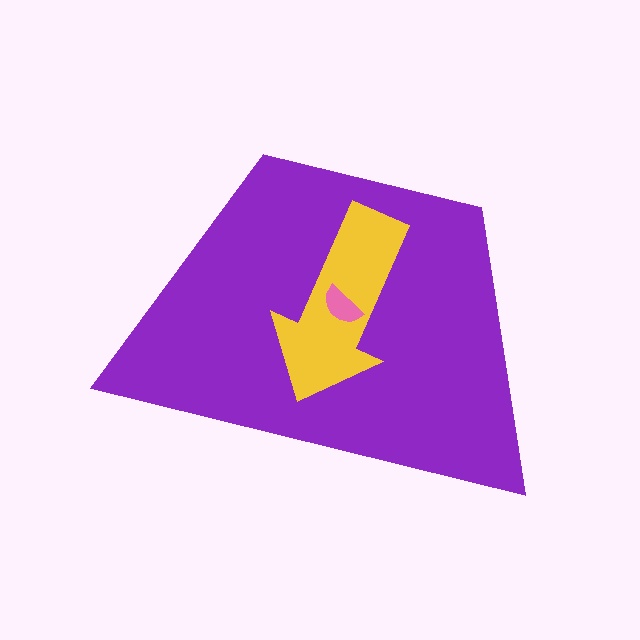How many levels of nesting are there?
3.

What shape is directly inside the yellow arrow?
The pink semicircle.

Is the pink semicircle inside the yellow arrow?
Yes.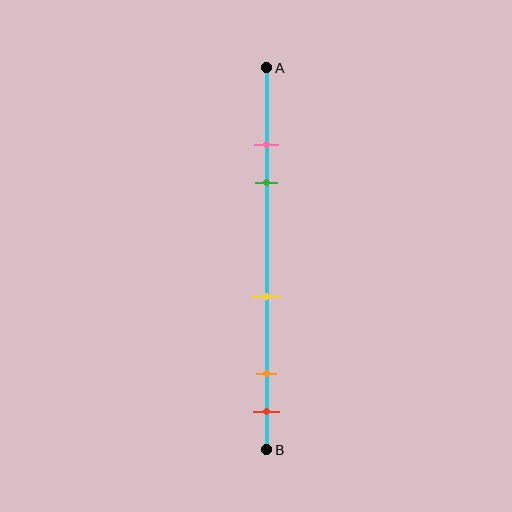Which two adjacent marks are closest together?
The pink and green marks are the closest adjacent pair.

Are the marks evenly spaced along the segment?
No, the marks are not evenly spaced.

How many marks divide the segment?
There are 5 marks dividing the segment.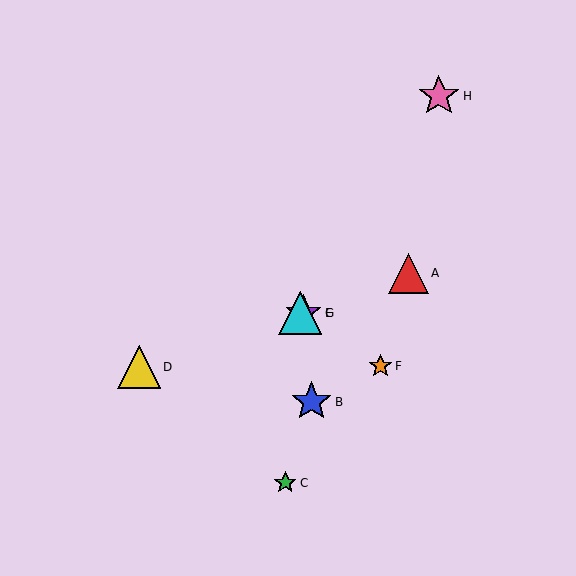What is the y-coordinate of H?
Object H is at y≈96.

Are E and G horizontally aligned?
Yes, both are at y≈313.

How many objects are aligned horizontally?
2 objects (E, G) are aligned horizontally.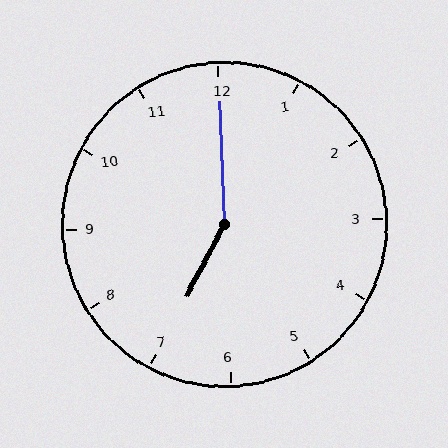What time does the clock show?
7:00.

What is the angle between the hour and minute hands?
Approximately 150 degrees.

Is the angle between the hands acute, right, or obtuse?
It is obtuse.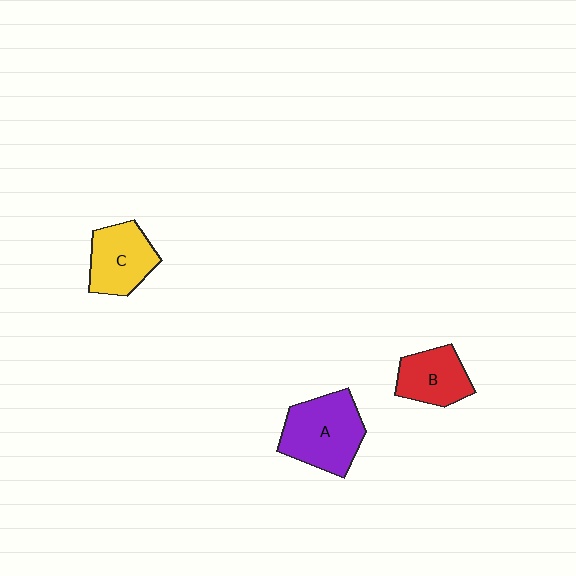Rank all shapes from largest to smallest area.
From largest to smallest: A (purple), C (yellow), B (red).